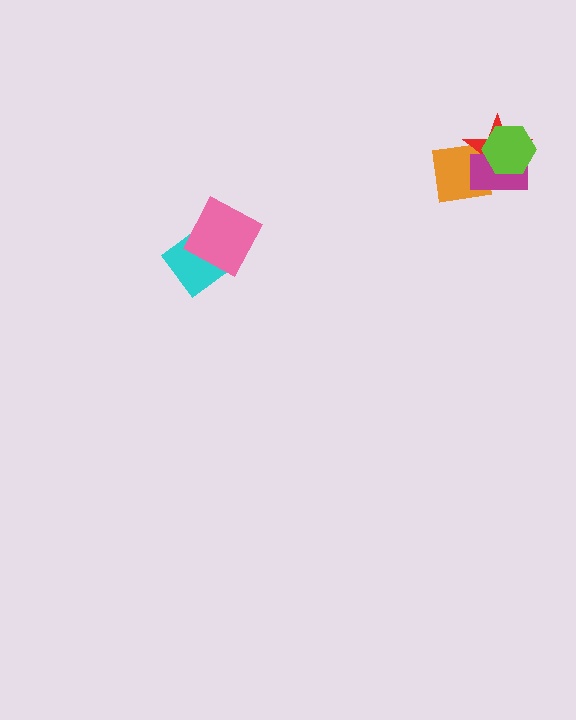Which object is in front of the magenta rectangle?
The lime hexagon is in front of the magenta rectangle.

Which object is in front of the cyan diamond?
The pink square is in front of the cyan diamond.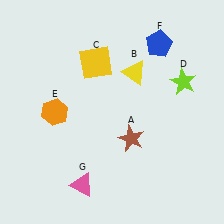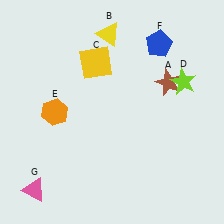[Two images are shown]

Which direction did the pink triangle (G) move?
The pink triangle (G) moved left.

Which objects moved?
The objects that moved are: the brown star (A), the yellow triangle (B), the pink triangle (G).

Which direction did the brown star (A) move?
The brown star (A) moved up.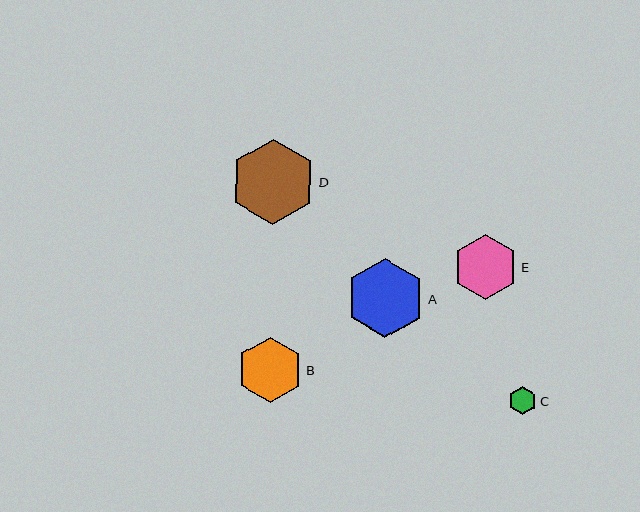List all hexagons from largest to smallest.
From largest to smallest: D, A, B, E, C.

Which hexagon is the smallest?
Hexagon C is the smallest with a size of approximately 28 pixels.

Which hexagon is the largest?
Hexagon D is the largest with a size of approximately 86 pixels.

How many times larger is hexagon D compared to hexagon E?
Hexagon D is approximately 1.3 times the size of hexagon E.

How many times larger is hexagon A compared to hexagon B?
Hexagon A is approximately 1.2 times the size of hexagon B.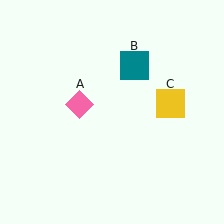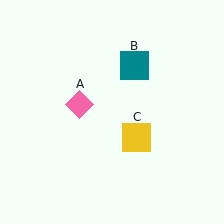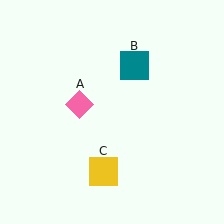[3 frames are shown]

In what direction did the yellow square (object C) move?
The yellow square (object C) moved down and to the left.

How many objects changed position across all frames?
1 object changed position: yellow square (object C).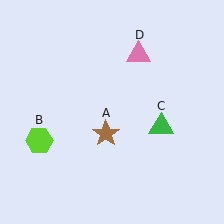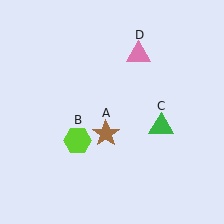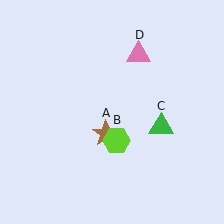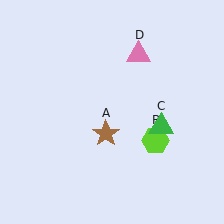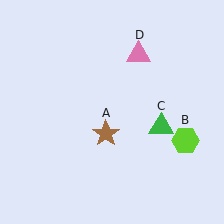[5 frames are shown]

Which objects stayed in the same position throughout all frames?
Brown star (object A) and green triangle (object C) and pink triangle (object D) remained stationary.